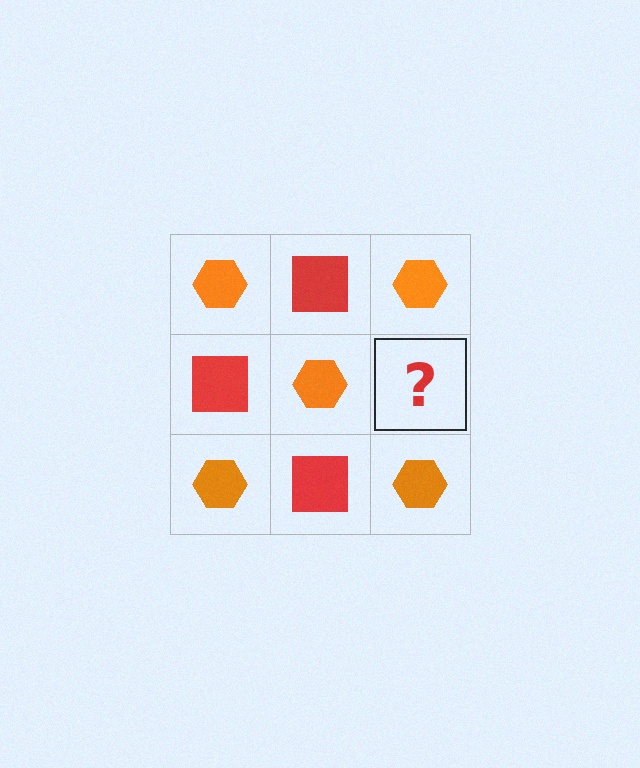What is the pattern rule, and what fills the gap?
The rule is that it alternates orange hexagon and red square in a checkerboard pattern. The gap should be filled with a red square.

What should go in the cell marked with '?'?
The missing cell should contain a red square.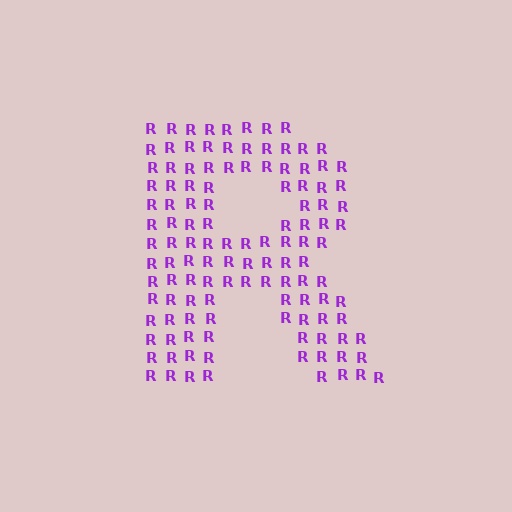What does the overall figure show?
The overall figure shows the letter R.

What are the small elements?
The small elements are letter R's.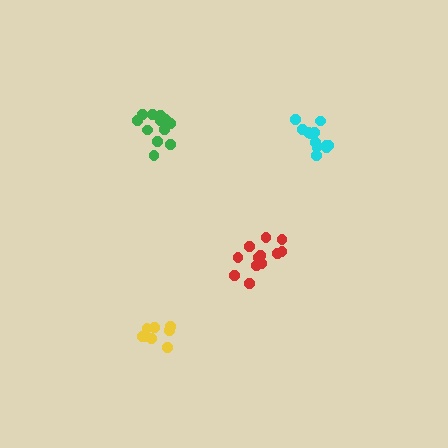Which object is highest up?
The green cluster is topmost.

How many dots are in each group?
Group 1: 13 dots, Group 2: 12 dots, Group 3: 12 dots, Group 4: 8 dots (45 total).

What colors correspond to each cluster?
The clusters are colored: green, cyan, red, yellow.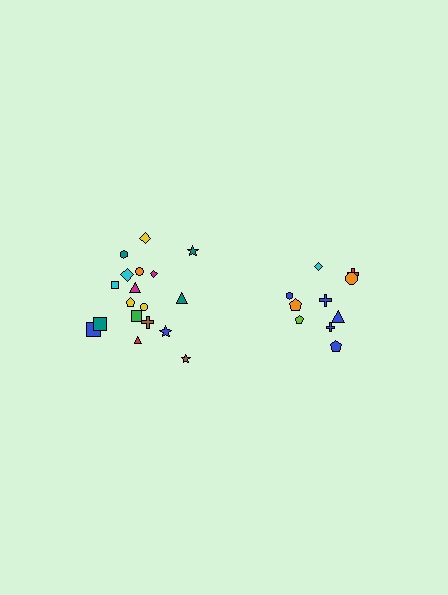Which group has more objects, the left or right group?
The left group.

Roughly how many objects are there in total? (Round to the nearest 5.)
Roughly 30 objects in total.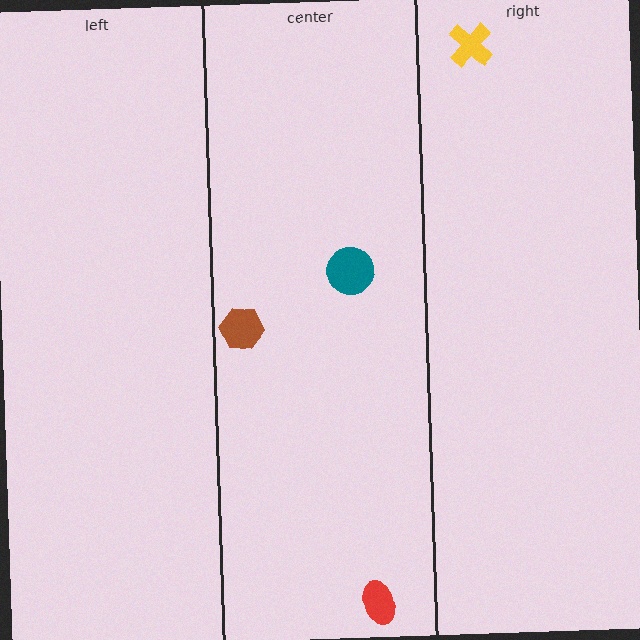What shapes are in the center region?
The brown hexagon, the red ellipse, the teal circle.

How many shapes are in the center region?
3.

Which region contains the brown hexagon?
The center region.